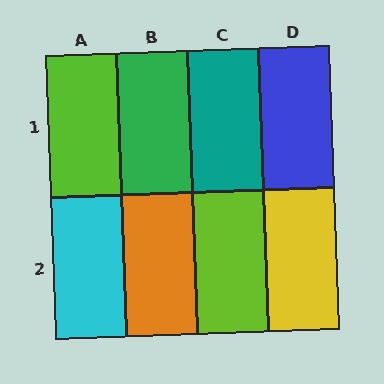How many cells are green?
1 cell is green.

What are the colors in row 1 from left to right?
Lime, green, teal, blue.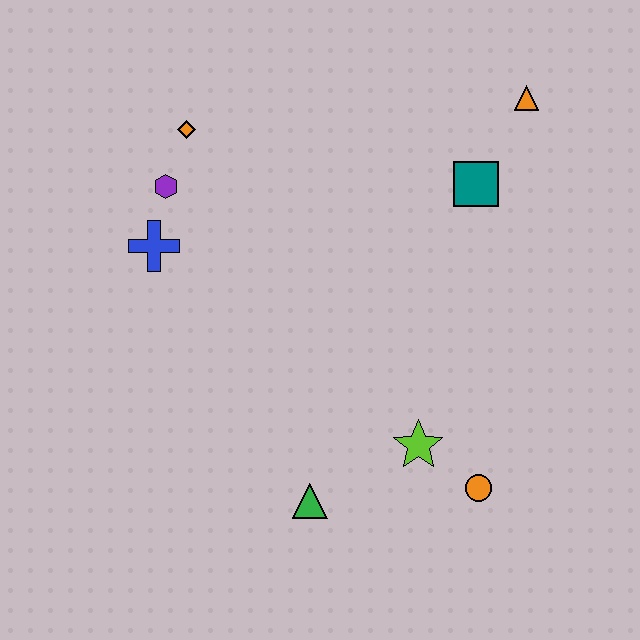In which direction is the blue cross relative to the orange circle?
The blue cross is to the left of the orange circle.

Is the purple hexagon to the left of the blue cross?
No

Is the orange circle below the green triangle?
No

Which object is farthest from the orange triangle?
The green triangle is farthest from the orange triangle.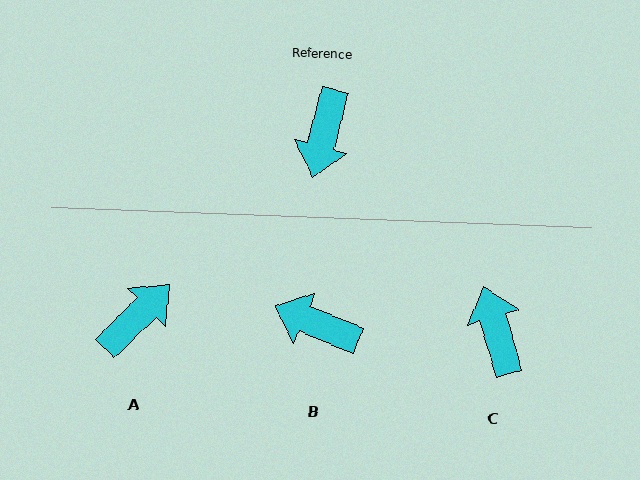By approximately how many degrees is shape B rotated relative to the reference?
Approximately 98 degrees clockwise.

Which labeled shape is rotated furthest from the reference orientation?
C, about 149 degrees away.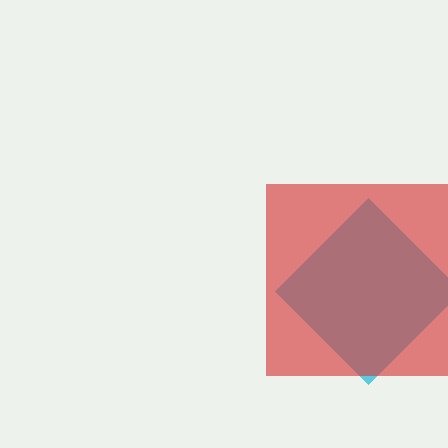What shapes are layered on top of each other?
The layered shapes are: a cyan diamond, a red square.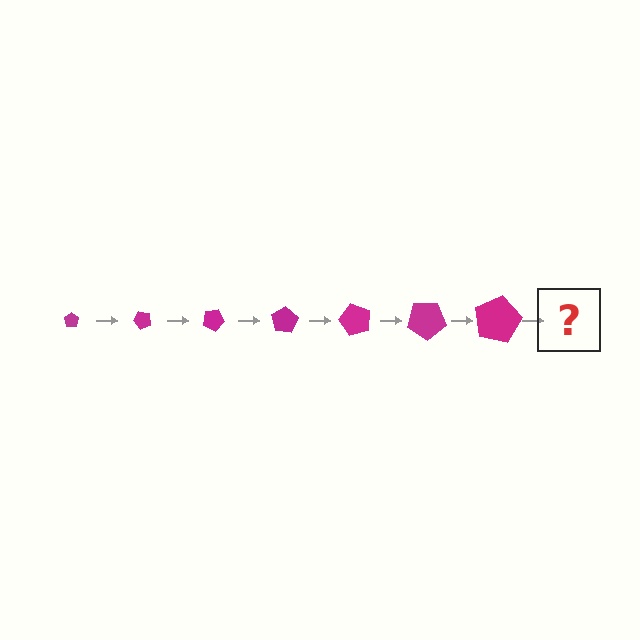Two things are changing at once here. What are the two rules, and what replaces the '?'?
The two rules are that the pentagon grows larger each step and it rotates 50 degrees each step. The '?' should be a pentagon, larger than the previous one and rotated 350 degrees from the start.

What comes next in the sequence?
The next element should be a pentagon, larger than the previous one and rotated 350 degrees from the start.